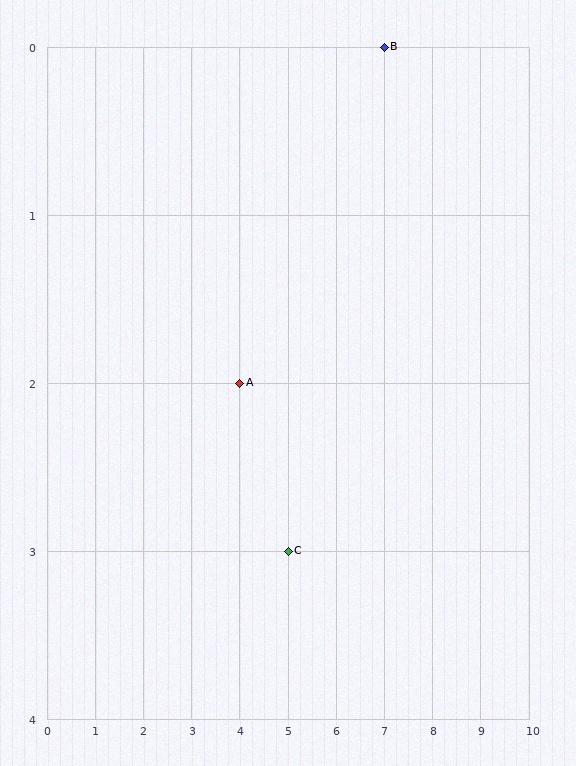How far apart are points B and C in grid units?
Points B and C are 2 columns and 3 rows apart (about 3.6 grid units diagonally).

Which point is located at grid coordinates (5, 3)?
Point C is at (5, 3).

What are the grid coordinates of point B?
Point B is at grid coordinates (7, 0).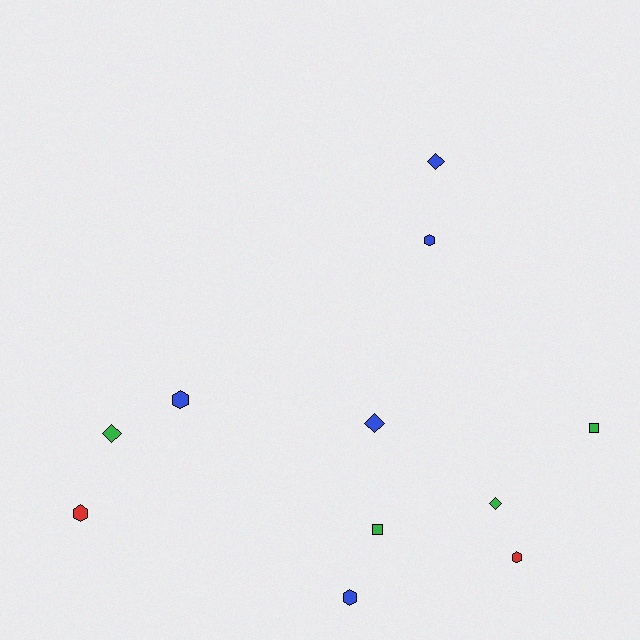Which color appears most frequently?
Blue, with 5 objects.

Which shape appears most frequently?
Hexagon, with 5 objects.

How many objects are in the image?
There are 11 objects.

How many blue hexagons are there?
There are 3 blue hexagons.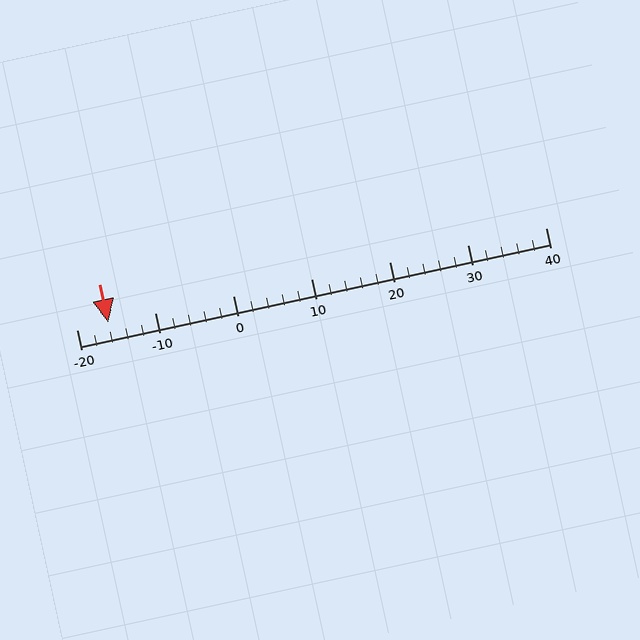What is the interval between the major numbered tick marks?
The major tick marks are spaced 10 units apart.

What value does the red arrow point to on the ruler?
The red arrow points to approximately -16.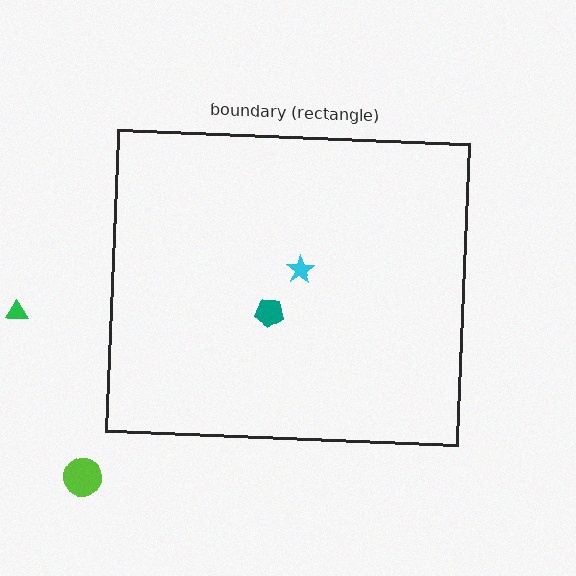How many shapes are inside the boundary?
2 inside, 2 outside.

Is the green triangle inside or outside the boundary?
Outside.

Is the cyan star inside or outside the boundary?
Inside.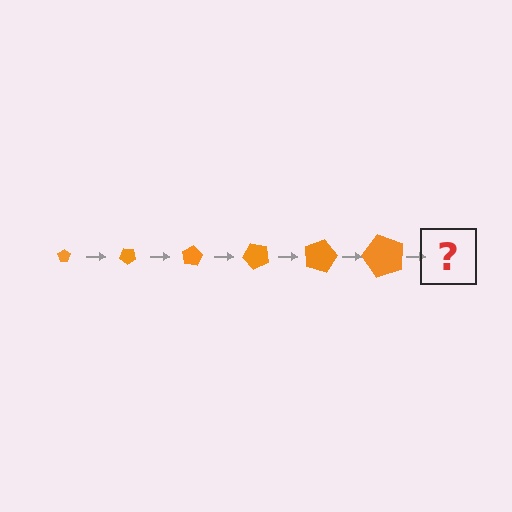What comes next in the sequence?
The next element should be a pentagon, larger than the previous one and rotated 240 degrees from the start.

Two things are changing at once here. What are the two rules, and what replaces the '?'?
The two rules are that the pentagon grows larger each step and it rotates 40 degrees each step. The '?' should be a pentagon, larger than the previous one and rotated 240 degrees from the start.